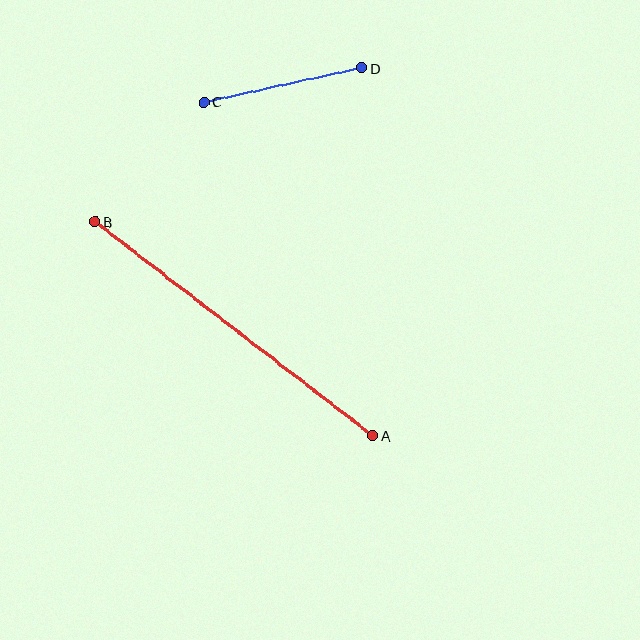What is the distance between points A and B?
The distance is approximately 350 pixels.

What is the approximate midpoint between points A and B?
The midpoint is at approximately (234, 329) pixels.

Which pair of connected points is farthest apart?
Points A and B are farthest apart.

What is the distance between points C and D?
The distance is approximately 161 pixels.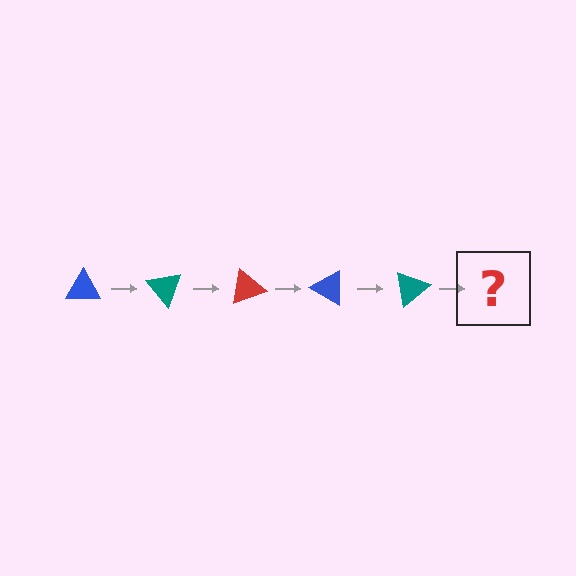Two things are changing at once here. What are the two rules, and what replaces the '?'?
The two rules are that it rotates 50 degrees each step and the color cycles through blue, teal, and red. The '?' should be a red triangle, rotated 250 degrees from the start.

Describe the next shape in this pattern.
It should be a red triangle, rotated 250 degrees from the start.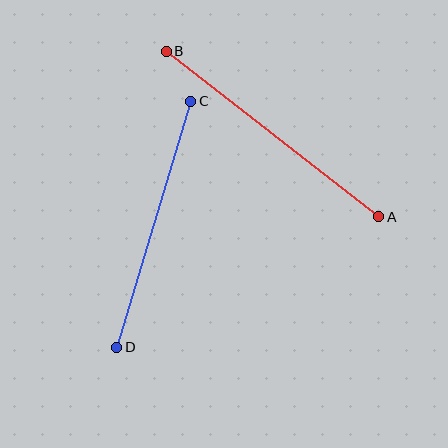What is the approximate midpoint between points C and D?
The midpoint is at approximately (154, 224) pixels.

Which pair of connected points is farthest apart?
Points A and B are farthest apart.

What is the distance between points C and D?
The distance is approximately 257 pixels.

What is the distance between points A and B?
The distance is approximately 269 pixels.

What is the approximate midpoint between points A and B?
The midpoint is at approximately (273, 134) pixels.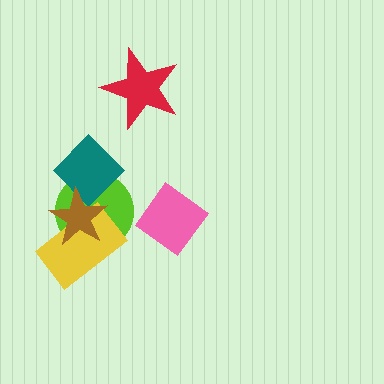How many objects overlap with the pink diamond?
0 objects overlap with the pink diamond.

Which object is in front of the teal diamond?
The brown star is in front of the teal diamond.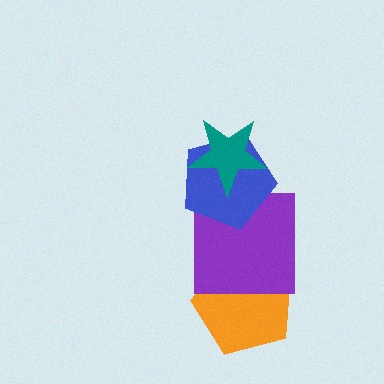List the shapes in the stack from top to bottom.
From top to bottom: the teal star, the blue pentagon, the purple square, the orange pentagon.